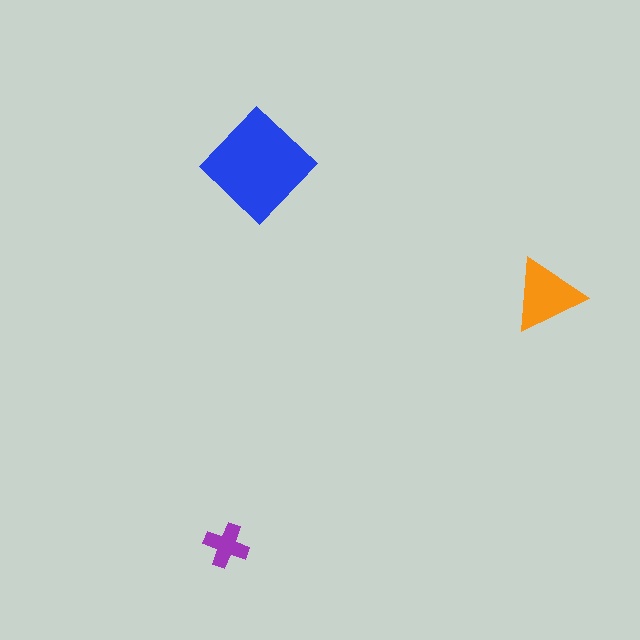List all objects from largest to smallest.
The blue diamond, the orange triangle, the purple cross.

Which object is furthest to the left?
The purple cross is leftmost.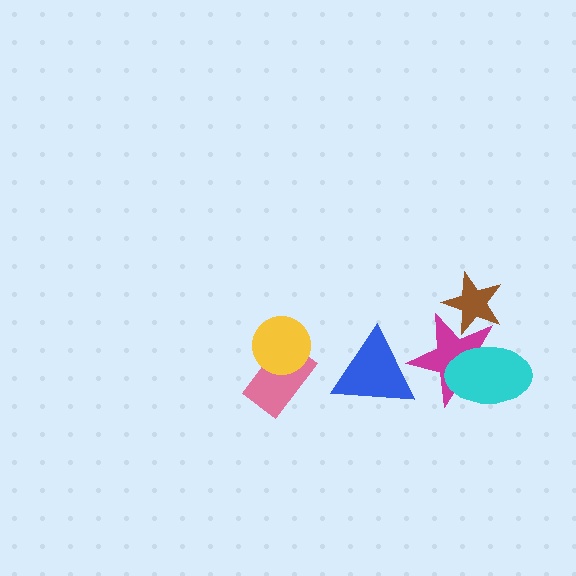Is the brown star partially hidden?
Yes, it is partially covered by another shape.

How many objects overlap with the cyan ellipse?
1 object overlaps with the cyan ellipse.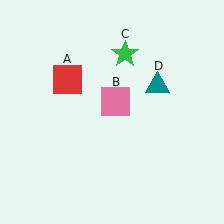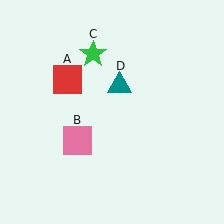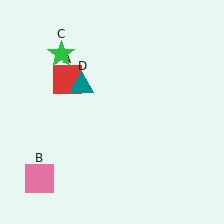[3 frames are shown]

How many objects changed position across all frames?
3 objects changed position: pink square (object B), green star (object C), teal triangle (object D).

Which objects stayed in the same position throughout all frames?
Red square (object A) remained stationary.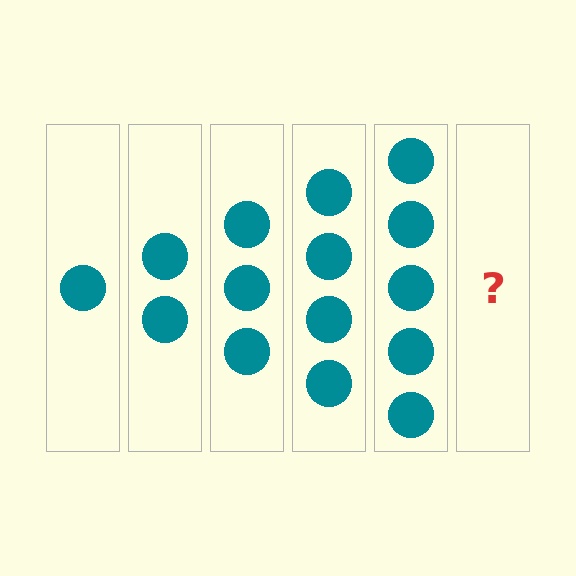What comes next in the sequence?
The next element should be 6 circles.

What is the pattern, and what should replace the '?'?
The pattern is that each step adds one more circle. The '?' should be 6 circles.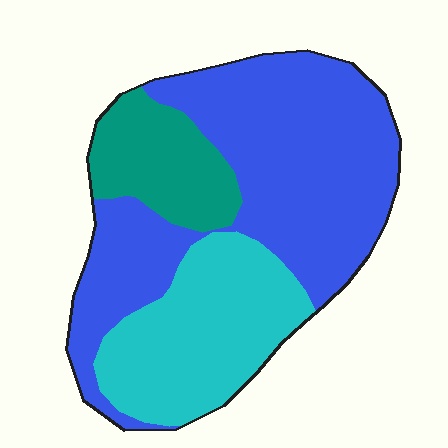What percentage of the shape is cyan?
Cyan takes up about one quarter (1/4) of the shape.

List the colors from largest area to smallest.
From largest to smallest: blue, cyan, teal.